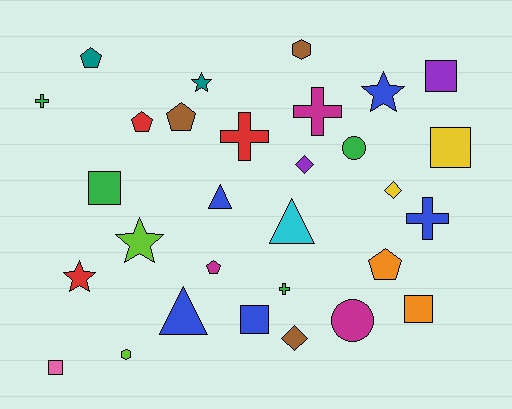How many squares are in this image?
There are 6 squares.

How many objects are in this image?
There are 30 objects.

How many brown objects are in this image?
There are 3 brown objects.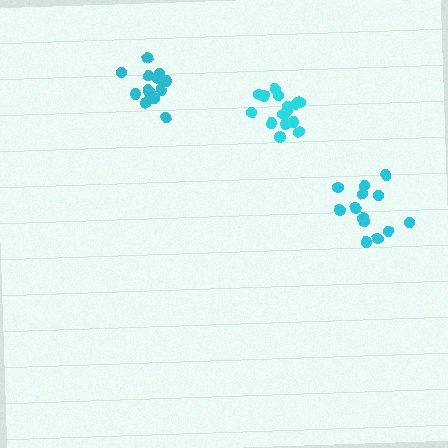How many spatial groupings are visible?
There are 3 spatial groupings.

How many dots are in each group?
Group 1: 13 dots, Group 2: 17 dots, Group 3: 15 dots (45 total).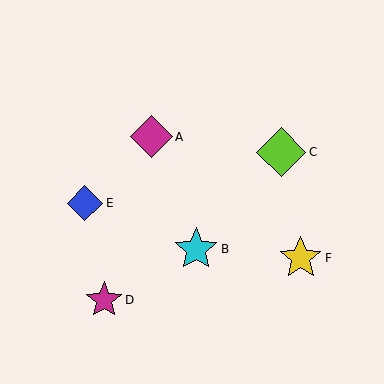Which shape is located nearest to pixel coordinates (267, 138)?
The lime diamond (labeled C) at (281, 152) is nearest to that location.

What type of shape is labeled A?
Shape A is a magenta diamond.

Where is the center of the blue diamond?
The center of the blue diamond is at (85, 203).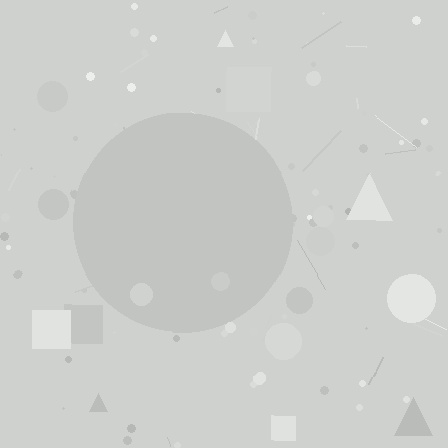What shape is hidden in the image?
A circle is hidden in the image.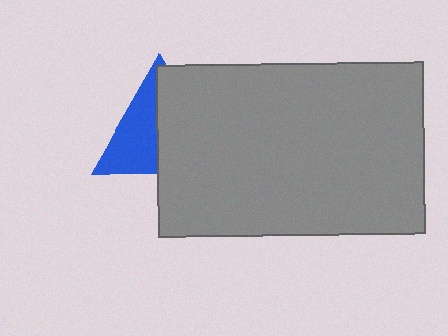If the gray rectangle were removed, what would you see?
You would see the complete blue triangle.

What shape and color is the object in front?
The object in front is a gray rectangle.